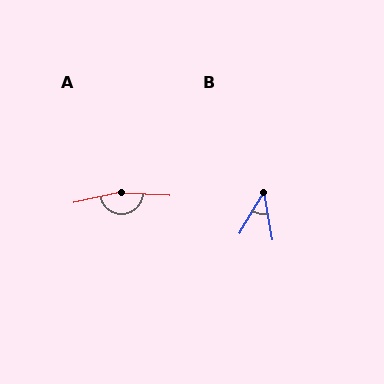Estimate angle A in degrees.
Approximately 164 degrees.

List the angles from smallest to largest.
B (41°), A (164°).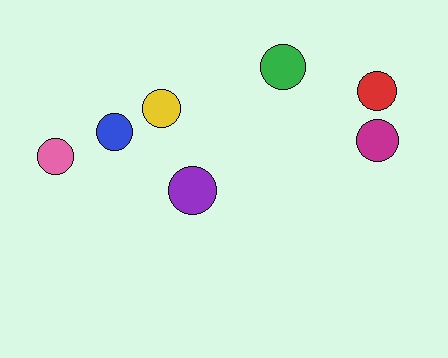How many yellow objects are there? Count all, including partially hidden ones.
There is 1 yellow object.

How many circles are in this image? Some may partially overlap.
There are 7 circles.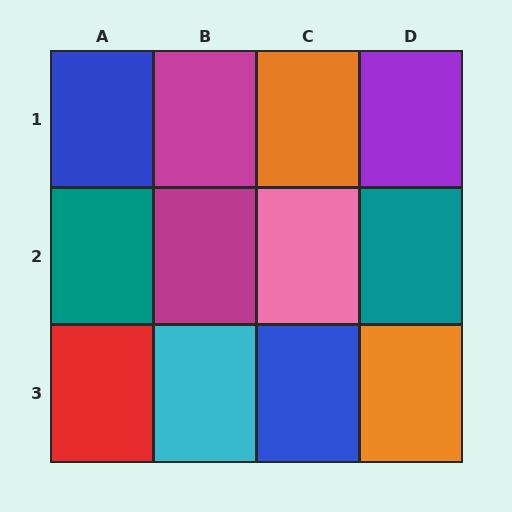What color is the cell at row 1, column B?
Magenta.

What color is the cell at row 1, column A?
Blue.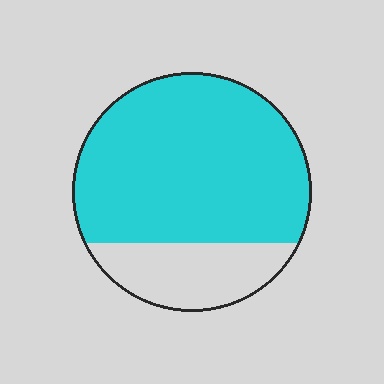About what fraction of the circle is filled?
About three quarters (3/4).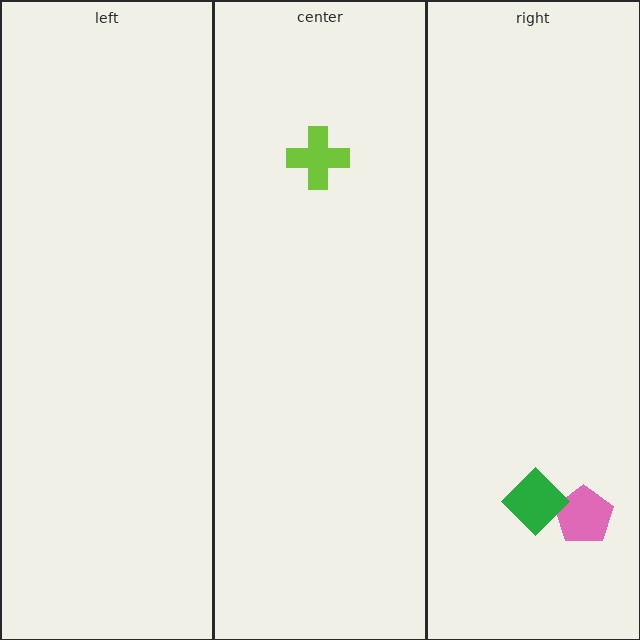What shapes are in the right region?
The pink pentagon, the green diamond.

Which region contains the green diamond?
The right region.